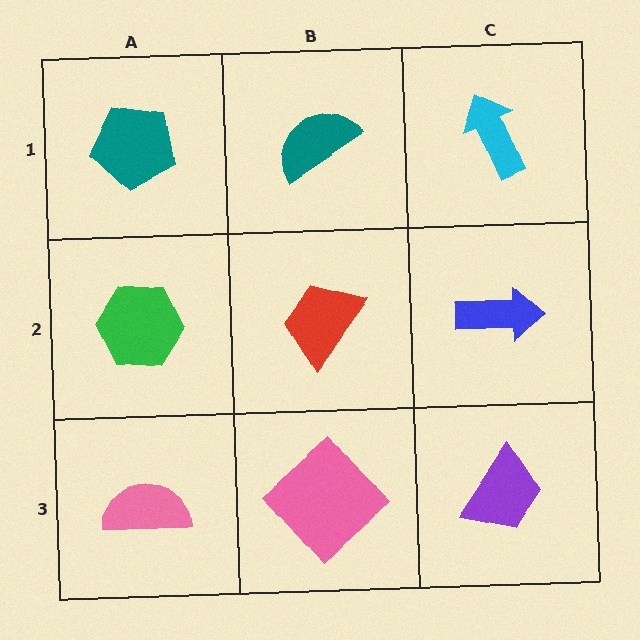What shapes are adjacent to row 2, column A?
A teal pentagon (row 1, column A), a pink semicircle (row 3, column A), a red trapezoid (row 2, column B).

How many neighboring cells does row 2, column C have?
3.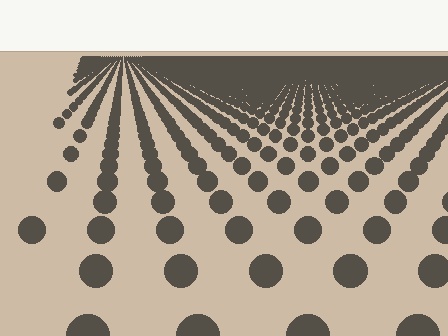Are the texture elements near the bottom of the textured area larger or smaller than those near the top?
Larger. Near the bottom, elements are closer to the viewer and appear at a bigger on-screen size.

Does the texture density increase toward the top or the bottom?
Density increases toward the top.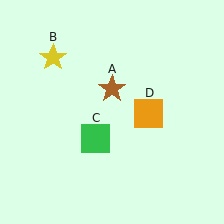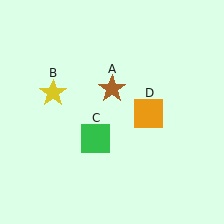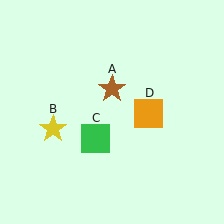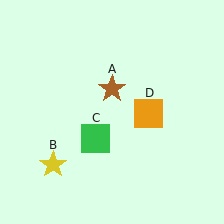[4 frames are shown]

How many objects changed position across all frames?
1 object changed position: yellow star (object B).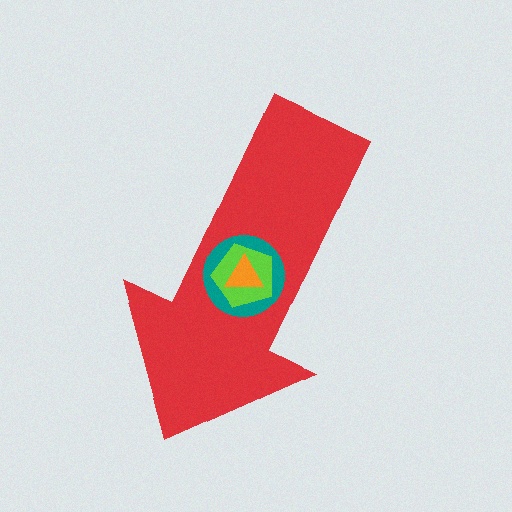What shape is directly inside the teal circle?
The lime pentagon.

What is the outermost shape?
The red arrow.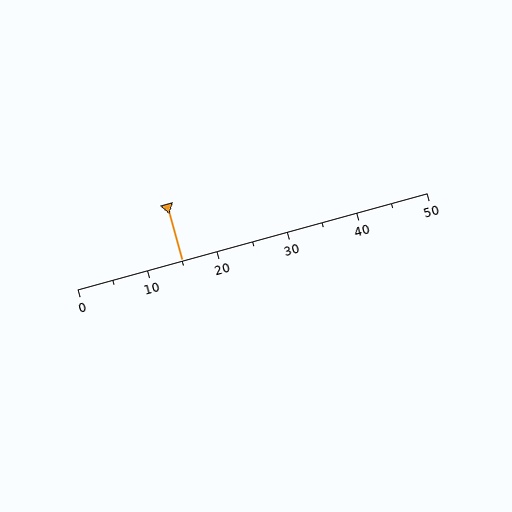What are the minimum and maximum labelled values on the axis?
The axis runs from 0 to 50.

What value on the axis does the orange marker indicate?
The marker indicates approximately 15.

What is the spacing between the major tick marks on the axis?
The major ticks are spaced 10 apart.